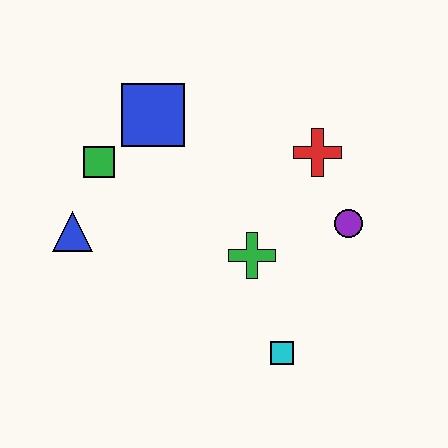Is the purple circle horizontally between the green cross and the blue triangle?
No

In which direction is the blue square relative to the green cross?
The blue square is above the green cross.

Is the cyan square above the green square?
No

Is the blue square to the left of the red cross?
Yes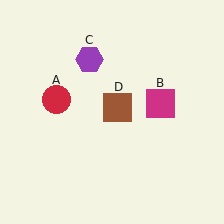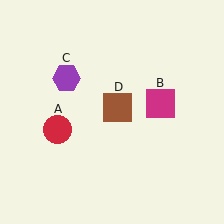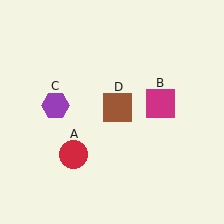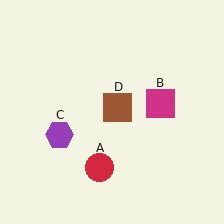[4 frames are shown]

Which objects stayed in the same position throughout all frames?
Magenta square (object B) and brown square (object D) remained stationary.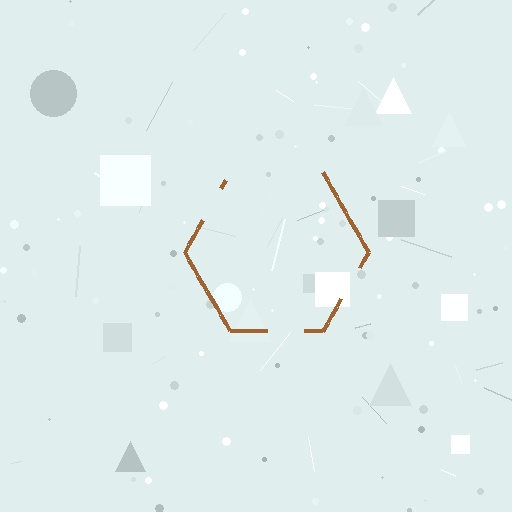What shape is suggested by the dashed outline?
The dashed outline suggests a hexagon.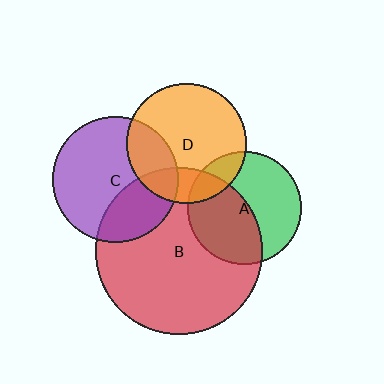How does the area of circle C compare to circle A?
Approximately 1.2 times.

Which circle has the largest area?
Circle B (red).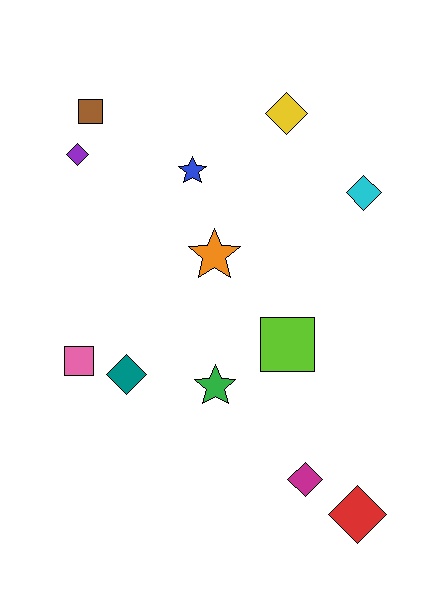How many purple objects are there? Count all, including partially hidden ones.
There is 1 purple object.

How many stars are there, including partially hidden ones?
There are 3 stars.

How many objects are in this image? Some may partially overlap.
There are 12 objects.